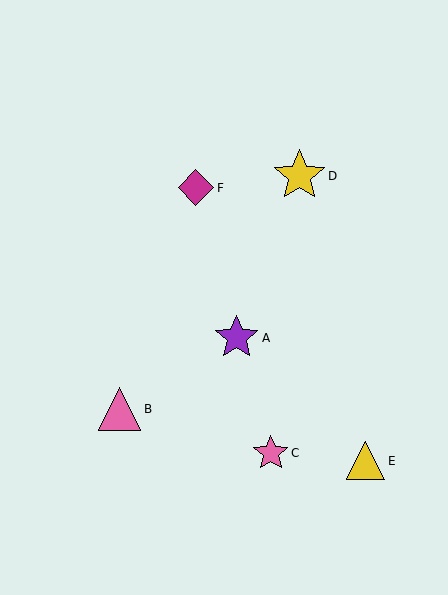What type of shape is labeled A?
Shape A is a purple star.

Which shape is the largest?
The yellow star (labeled D) is the largest.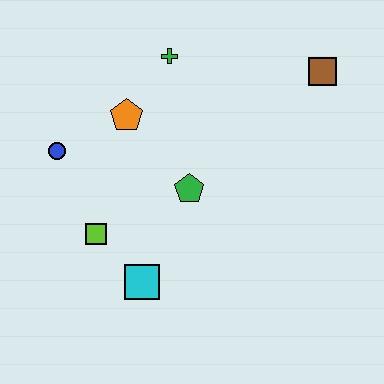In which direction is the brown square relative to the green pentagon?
The brown square is to the right of the green pentagon.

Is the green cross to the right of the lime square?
Yes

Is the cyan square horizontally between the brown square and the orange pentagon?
Yes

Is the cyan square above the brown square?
No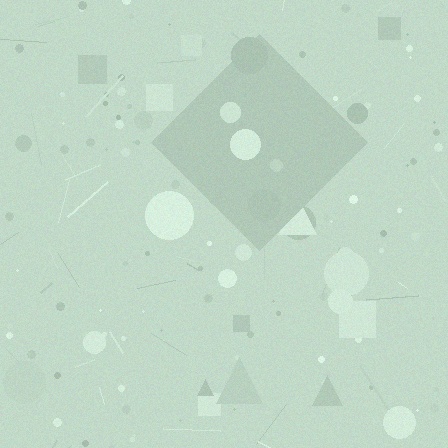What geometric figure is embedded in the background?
A diamond is embedded in the background.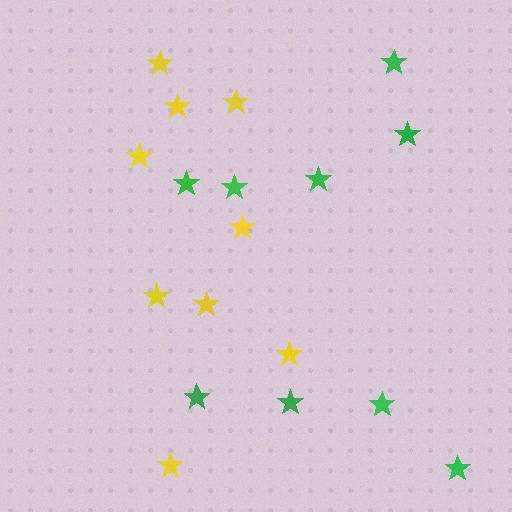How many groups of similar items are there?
There are 2 groups: one group of yellow stars (9) and one group of green stars (9).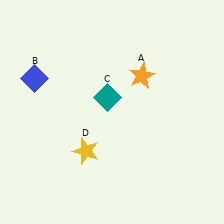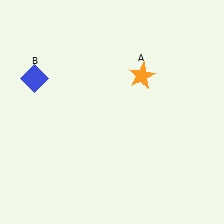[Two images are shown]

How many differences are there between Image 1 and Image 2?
There are 2 differences between the two images.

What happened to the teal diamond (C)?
The teal diamond (C) was removed in Image 2. It was in the top-left area of Image 1.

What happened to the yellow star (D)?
The yellow star (D) was removed in Image 2. It was in the bottom-left area of Image 1.